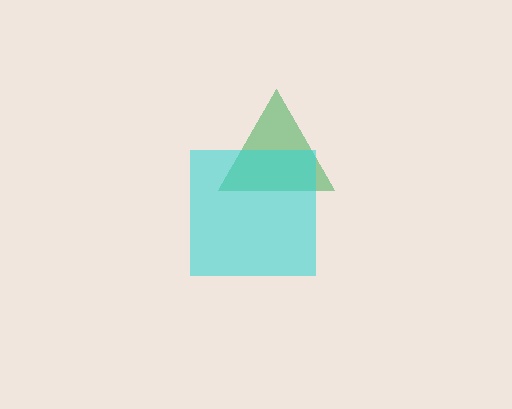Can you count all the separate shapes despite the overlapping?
Yes, there are 2 separate shapes.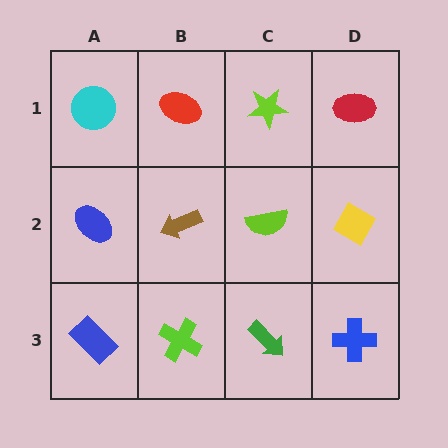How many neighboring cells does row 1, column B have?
3.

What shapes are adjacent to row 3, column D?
A yellow diamond (row 2, column D), a green arrow (row 3, column C).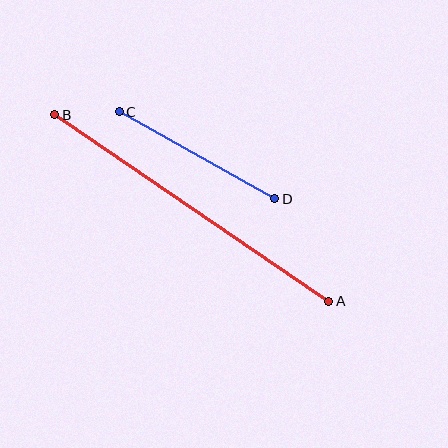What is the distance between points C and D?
The distance is approximately 178 pixels.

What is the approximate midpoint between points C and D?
The midpoint is at approximately (197, 155) pixels.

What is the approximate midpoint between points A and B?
The midpoint is at approximately (192, 208) pixels.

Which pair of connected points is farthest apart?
Points A and B are farthest apart.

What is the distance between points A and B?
The distance is approximately 331 pixels.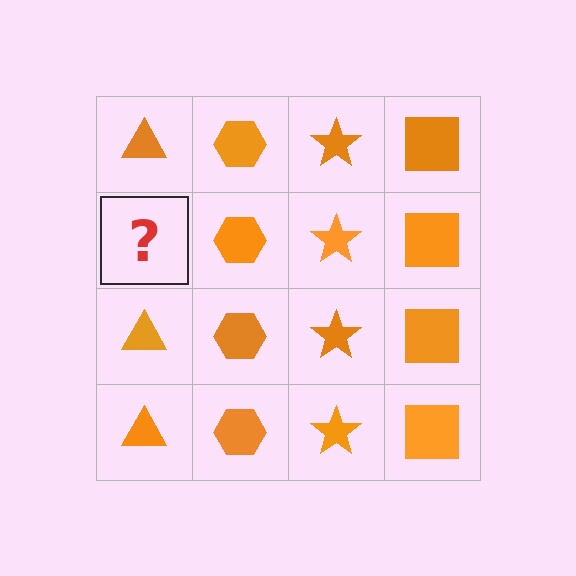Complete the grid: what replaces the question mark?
The question mark should be replaced with an orange triangle.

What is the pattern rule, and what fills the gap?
The rule is that each column has a consistent shape. The gap should be filled with an orange triangle.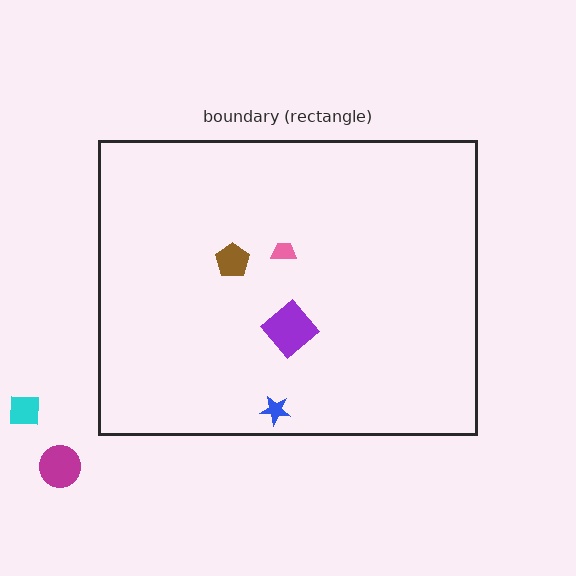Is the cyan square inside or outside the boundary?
Outside.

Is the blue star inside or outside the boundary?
Inside.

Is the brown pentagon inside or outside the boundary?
Inside.